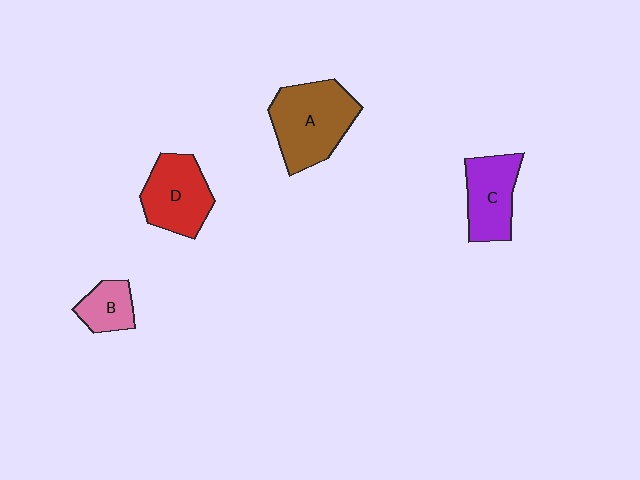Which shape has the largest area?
Shape A (brown).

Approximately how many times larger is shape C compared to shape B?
Approximately 1.7 times.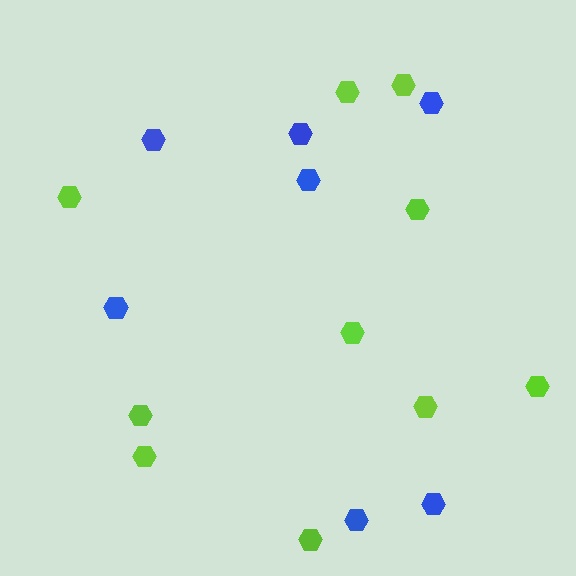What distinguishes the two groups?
There are 2 groups: one group of lime hexagons (10) and one group of blue hexagons (7).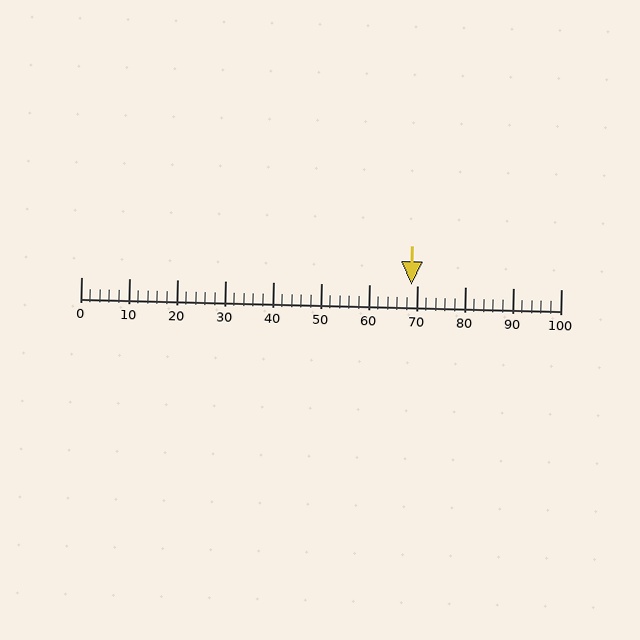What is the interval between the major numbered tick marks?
The major tick marks are spaced 10 units apart.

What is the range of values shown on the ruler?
The ruler shows values from 0 to 100.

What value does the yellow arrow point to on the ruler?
The yellow arrow points to approximately 69.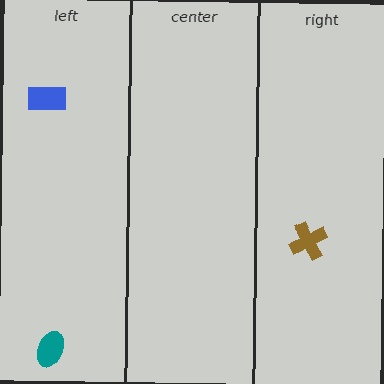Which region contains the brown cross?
The right region.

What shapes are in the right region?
The brown cross.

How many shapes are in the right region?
1.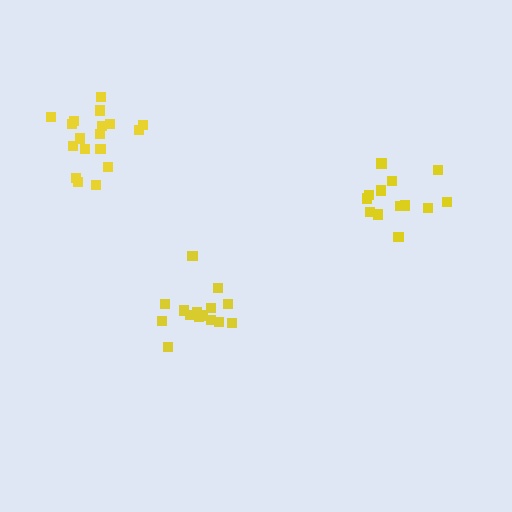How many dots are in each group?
Group 1: 14 dots, Group 2: 18 dots, Group 3: 15 dots (47 total).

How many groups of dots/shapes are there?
There are 3 groups.